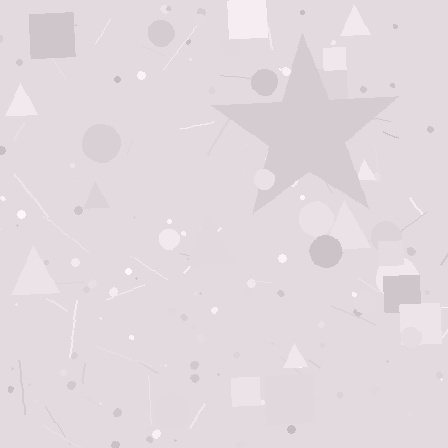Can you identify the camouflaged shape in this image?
The camouflaged shape is a star.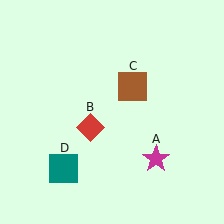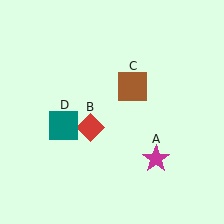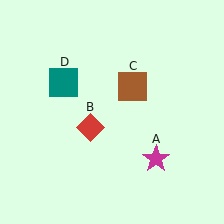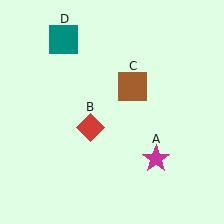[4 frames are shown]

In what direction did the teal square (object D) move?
The teal square (object D) moved up.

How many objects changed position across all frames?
1 object changed position: teal square (object D).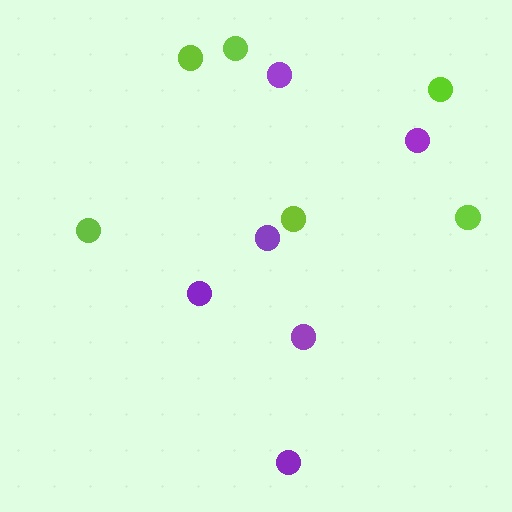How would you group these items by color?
There are 2 groups: one group of purple circles (6) and one group of lime circles (6).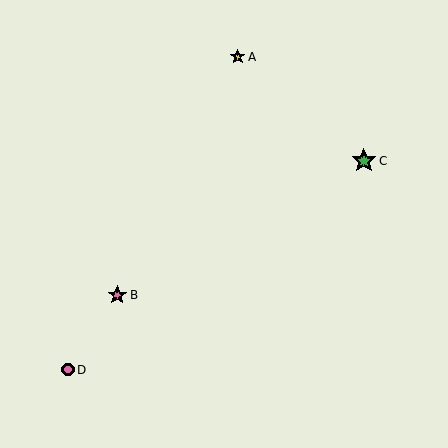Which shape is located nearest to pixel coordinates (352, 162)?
The green star (labeled C) at (364, 161) is nearest to that location.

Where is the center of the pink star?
The center of the pink star is at (117, 295).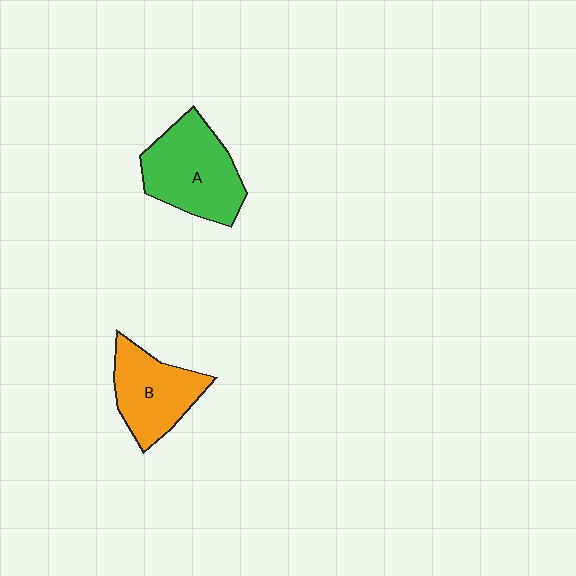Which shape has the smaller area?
Shape B (orange).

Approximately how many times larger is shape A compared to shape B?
Approximately 1.2 times.